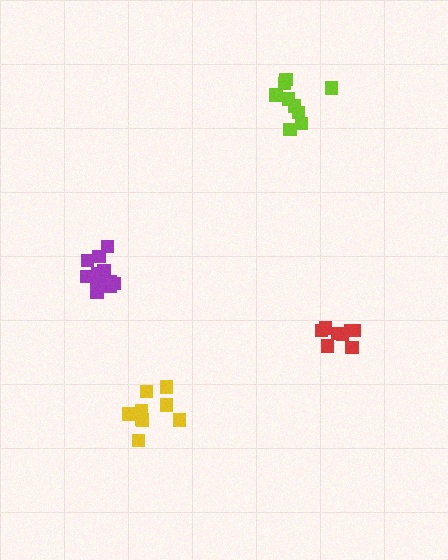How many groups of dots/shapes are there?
There are 4 groups.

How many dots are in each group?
Group 1: 12 dots, Group 2: 9 dots, Group 3: 8 dots, Group 4: 9 dots (38 total).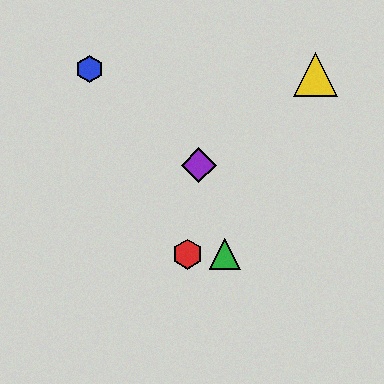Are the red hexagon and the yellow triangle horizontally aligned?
No, the red hexagon is at y≈254 and the yellow triangle is at y≈75.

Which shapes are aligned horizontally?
The red hexagon, the green triangle are aligned horizontally.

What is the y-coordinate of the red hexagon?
The red hexagon is at y≈254.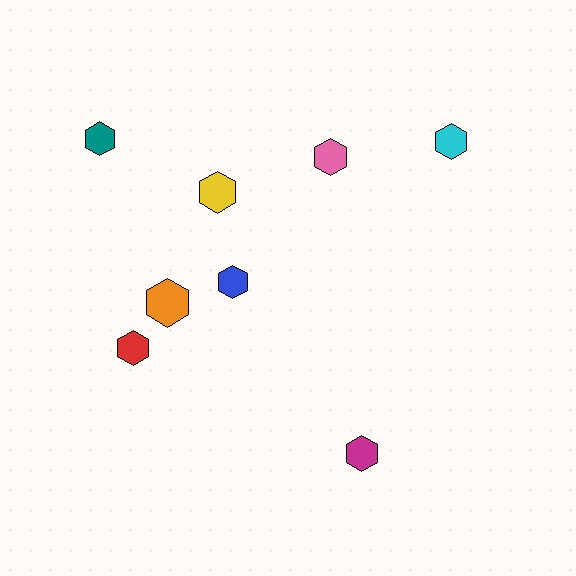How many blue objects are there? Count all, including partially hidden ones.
There is 1 blue object.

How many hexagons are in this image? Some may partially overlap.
There are 8 hexagons.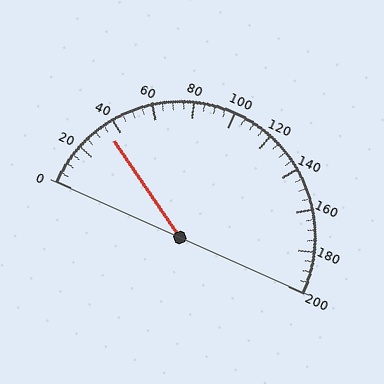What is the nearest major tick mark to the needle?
The nearest major tick mark is 40.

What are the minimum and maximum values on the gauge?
The gauge ranges from 0 to 200.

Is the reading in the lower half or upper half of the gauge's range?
The reading is in the lower half of the range (0 to 200).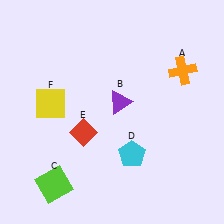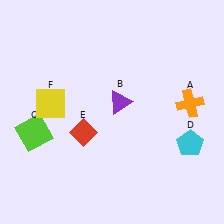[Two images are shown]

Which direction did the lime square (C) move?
The lime square (C) moved up.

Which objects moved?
The objects that moved are: the orange cross (A), the lime square (C), the cyan pentagon (D).